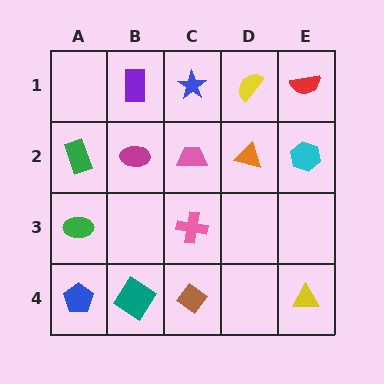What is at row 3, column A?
A green ellipse.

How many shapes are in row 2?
5 shapes.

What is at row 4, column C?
A brown diamond.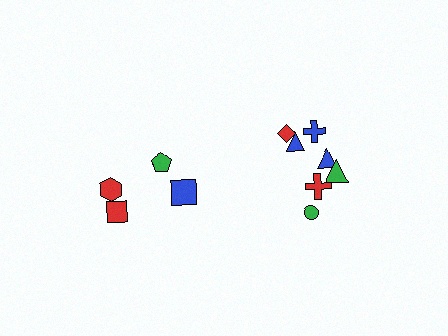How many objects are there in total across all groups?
There are 11 objects.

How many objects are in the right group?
There are 7 objects.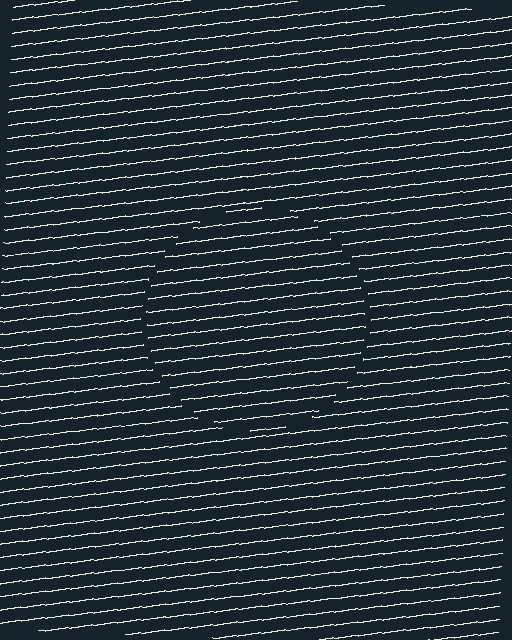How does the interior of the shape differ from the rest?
The interior of the shape contains the same grating, shifted by half a period — the contour is defined by the phase discontinuity where line-ends from the inner and outer gratings abut.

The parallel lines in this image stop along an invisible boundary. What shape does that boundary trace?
An illusory circle. The interior of the shape contains the same grating, shifted by half a period — the contour is defined by the phase discontinuity where line-ends from the inner and outer gratings abut.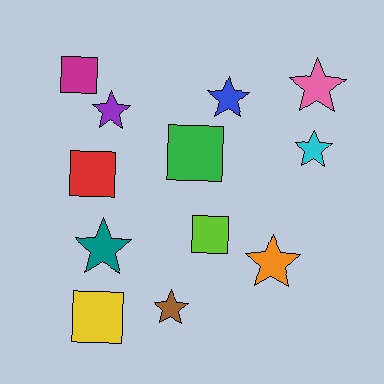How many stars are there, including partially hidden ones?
There are 7 stars.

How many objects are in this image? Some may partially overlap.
There are 12 objects.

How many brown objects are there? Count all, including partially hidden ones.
There is 1 brown object.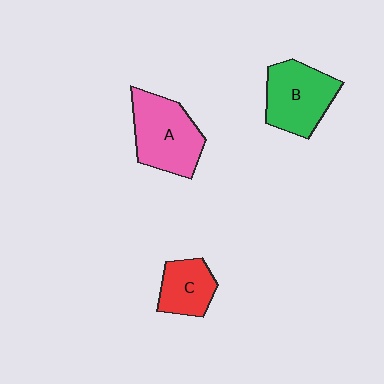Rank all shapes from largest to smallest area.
From largest to smallest: A (pink), B (green), C (red).